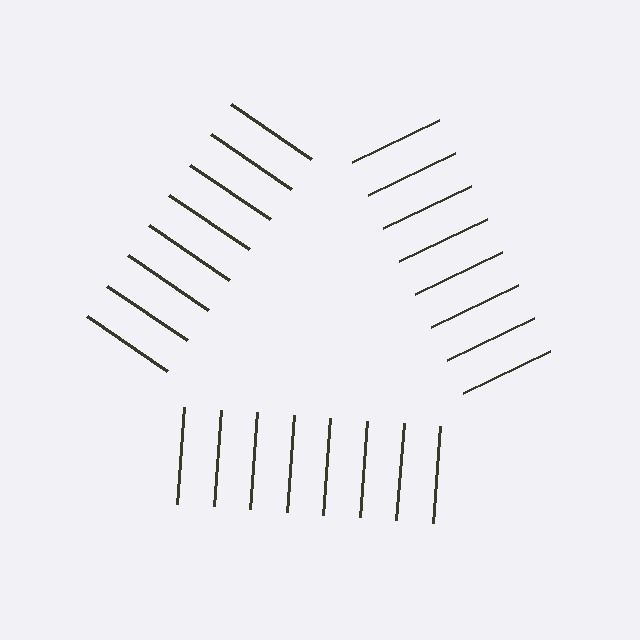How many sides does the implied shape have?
3 sides — the line-ends trace a triangle.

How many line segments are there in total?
24 — 8 along each of the 3 edges.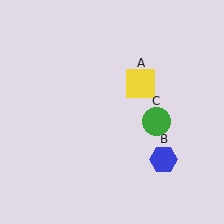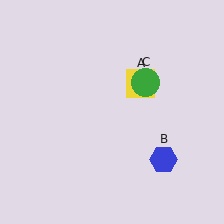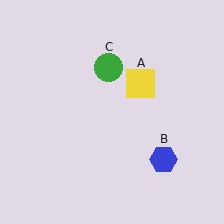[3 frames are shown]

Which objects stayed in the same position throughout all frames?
Yellow square (object A) and blue hexagon (object B) remained stationary.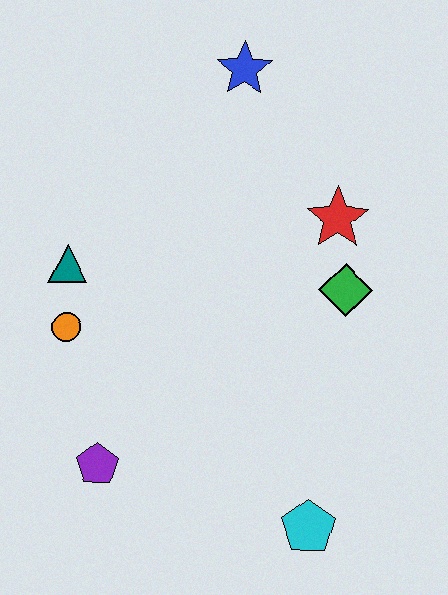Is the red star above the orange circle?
Yes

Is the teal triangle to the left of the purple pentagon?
Yes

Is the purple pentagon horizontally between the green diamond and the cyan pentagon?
No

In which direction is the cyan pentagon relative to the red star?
The cyan pentagon is below the red star.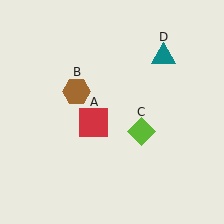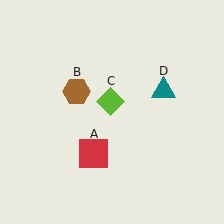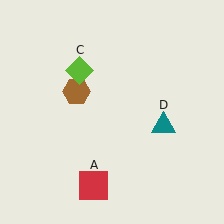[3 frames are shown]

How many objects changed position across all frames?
3 objects changed position: red square (object A), lime diamond (object C), teal triangle (object D).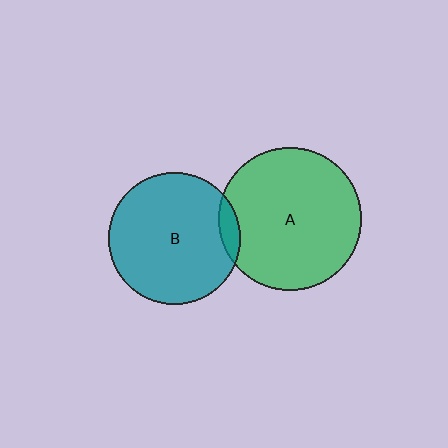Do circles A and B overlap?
Yes.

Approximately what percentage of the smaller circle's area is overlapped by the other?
Approximately 10%.